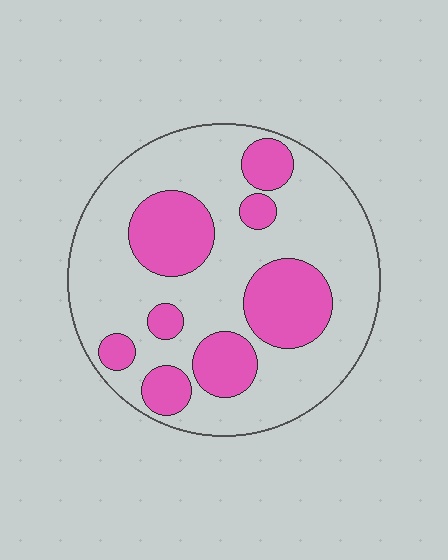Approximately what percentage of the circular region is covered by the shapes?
Approximately 30%.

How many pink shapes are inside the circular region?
8.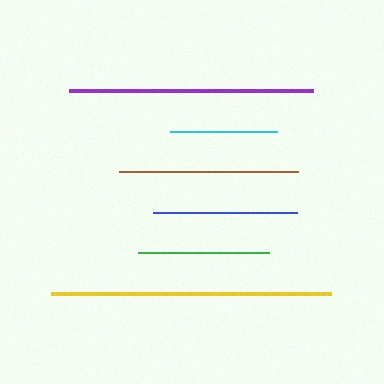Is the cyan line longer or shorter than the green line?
The green line is longer than the cyan line.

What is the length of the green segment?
The green segment is approximately 131 pixels long.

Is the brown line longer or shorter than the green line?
The brown line is longer than the green line.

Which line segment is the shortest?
The cyan line is the shortest at approximately 107 pixels.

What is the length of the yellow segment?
The yellow segment is approximately 281 pixels long.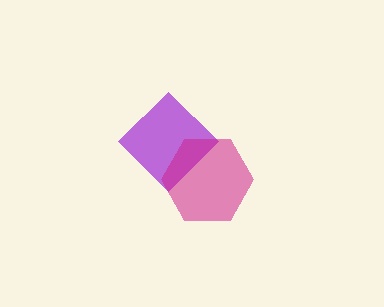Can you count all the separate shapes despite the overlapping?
Yes, there are 2 separate shapes.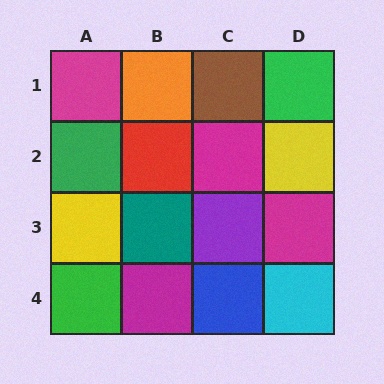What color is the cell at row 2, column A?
Green.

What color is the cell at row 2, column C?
Magenta.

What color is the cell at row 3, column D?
Magenta.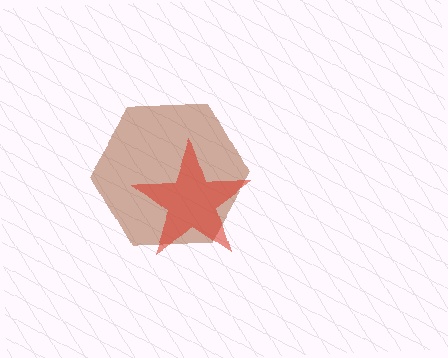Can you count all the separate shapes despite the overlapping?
Yes, there are 2 separate shapes.